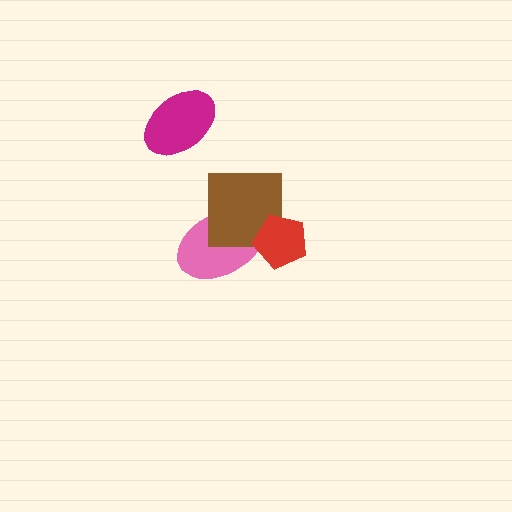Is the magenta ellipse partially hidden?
No, no other shape covers it.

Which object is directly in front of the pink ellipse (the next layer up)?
The brown square is directly in front of the pink ellipse.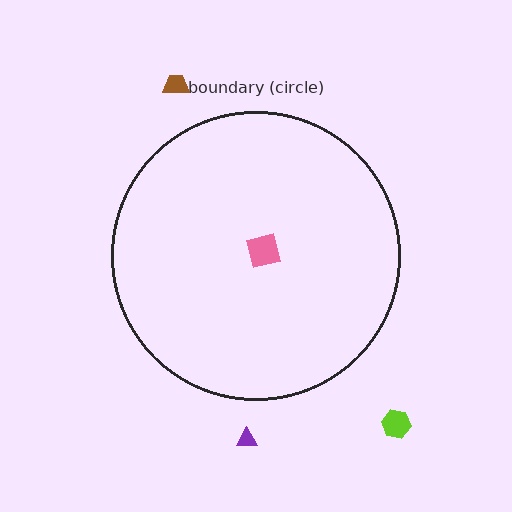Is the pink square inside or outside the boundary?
Inside.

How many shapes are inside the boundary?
1 inside, 3 outside.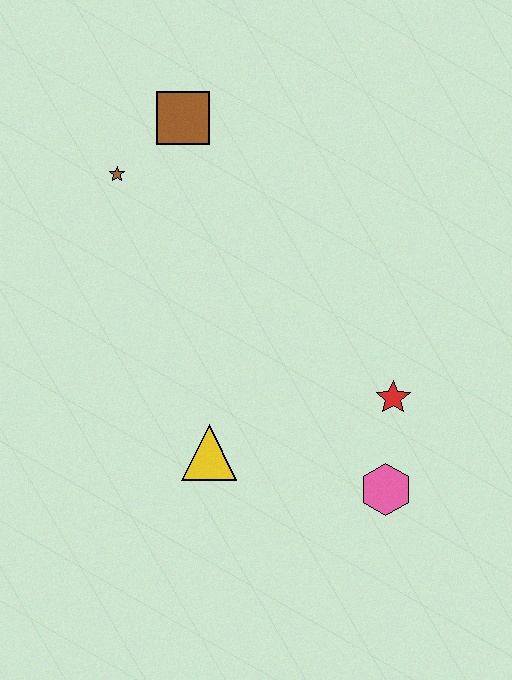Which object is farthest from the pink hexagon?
The brown square is farthest from the pink hexagon.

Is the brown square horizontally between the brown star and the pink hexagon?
Yes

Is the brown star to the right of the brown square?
No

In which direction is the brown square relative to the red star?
The brown square is above the red star.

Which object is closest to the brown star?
The brown square is closest to the brown star.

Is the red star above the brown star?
No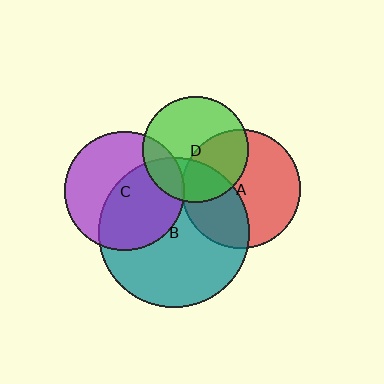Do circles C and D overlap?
Yes.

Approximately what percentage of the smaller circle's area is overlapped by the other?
Approximately 20%.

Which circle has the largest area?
Circle B (teal).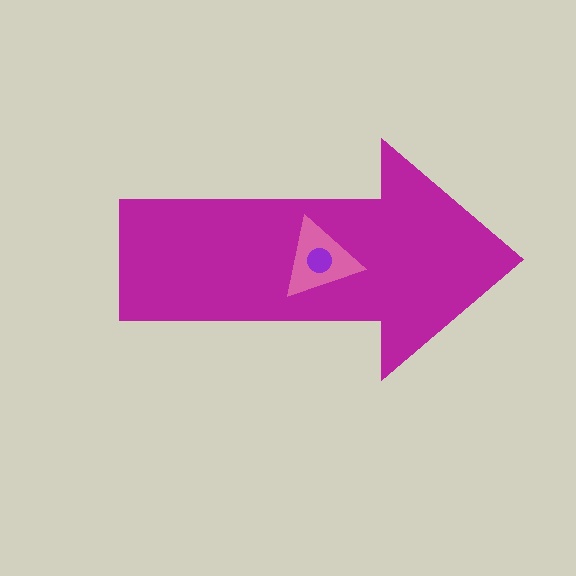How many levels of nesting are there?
3.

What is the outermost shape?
The magenta arrow.